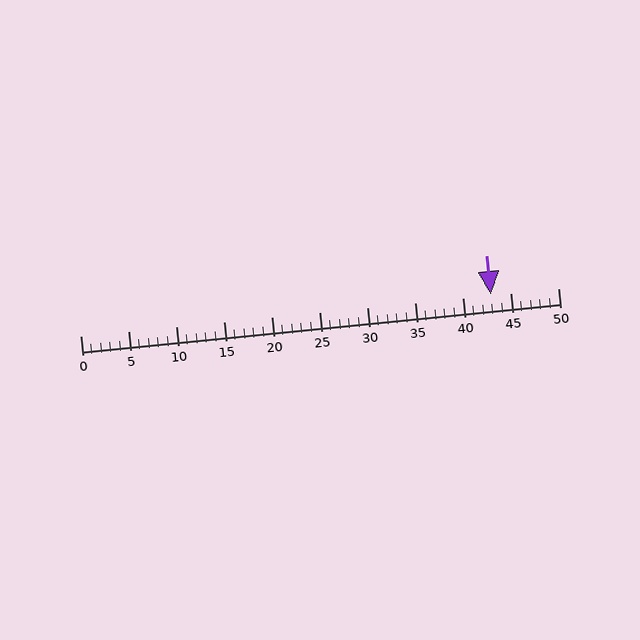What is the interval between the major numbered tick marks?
The major tick marks are spaced 5 units apart.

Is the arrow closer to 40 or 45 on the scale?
The arrow is closer to 45.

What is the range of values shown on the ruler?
The ruler shows values from 0 to 50.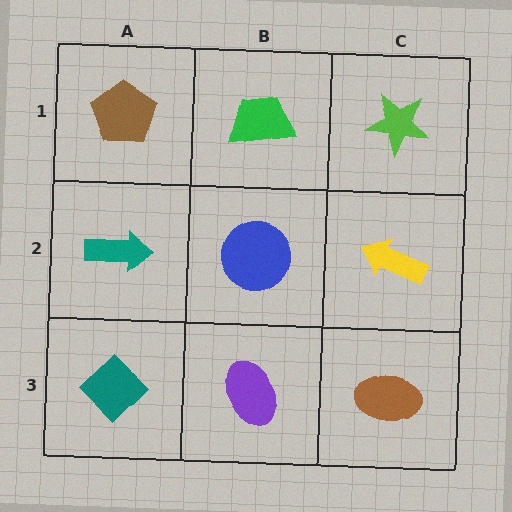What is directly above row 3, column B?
A blue circle.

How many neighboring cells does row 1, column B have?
3.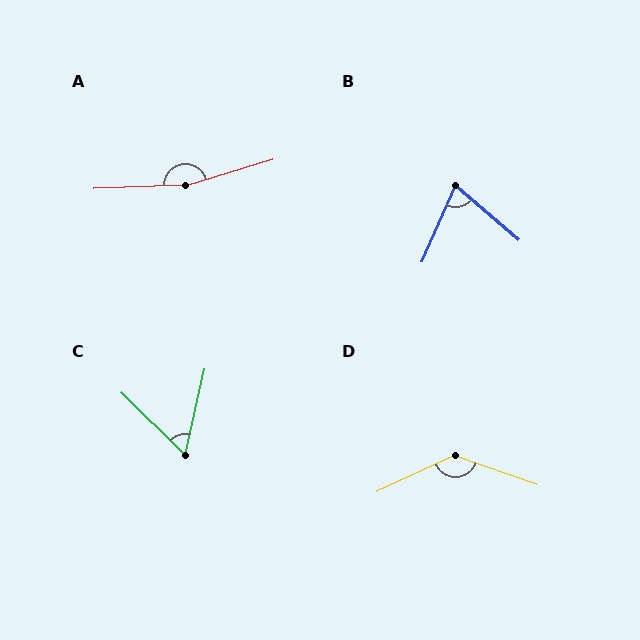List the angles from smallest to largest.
C (58°), B (73°), D (136°), A (165°).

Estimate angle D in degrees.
Approximately 136 degrees.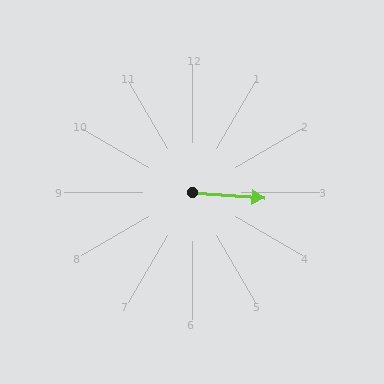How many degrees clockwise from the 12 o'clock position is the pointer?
Approximately 95 degrees.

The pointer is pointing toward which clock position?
Roughly 3 o'clock.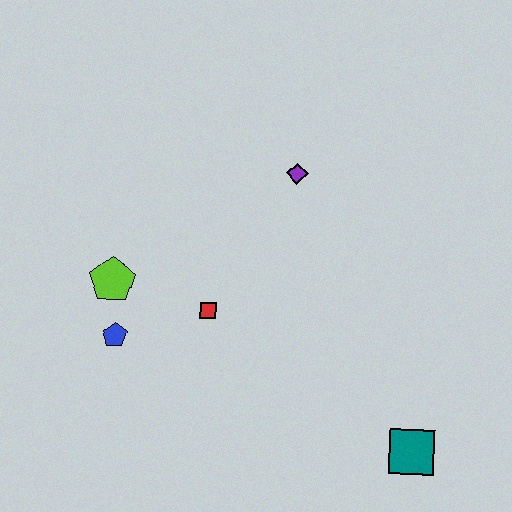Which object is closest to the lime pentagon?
The blue pentagon is closest to the lime pentagon.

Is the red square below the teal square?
No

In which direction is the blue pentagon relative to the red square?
The blue pentagon is to the left of the red square.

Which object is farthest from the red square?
The teal square is farthest from the red square.